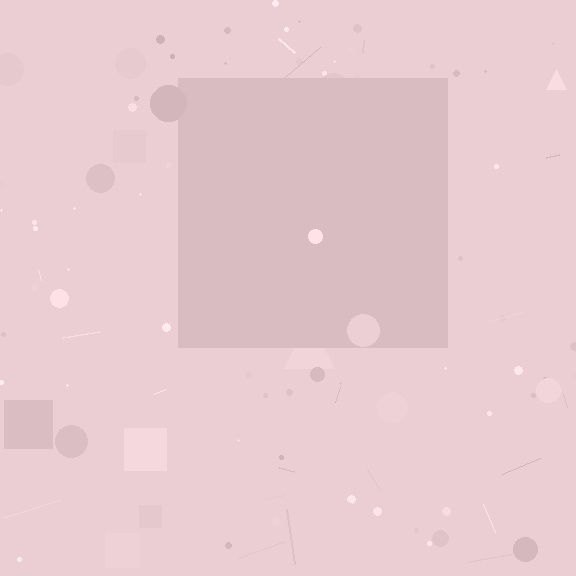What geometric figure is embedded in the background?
A square is embedded in the background.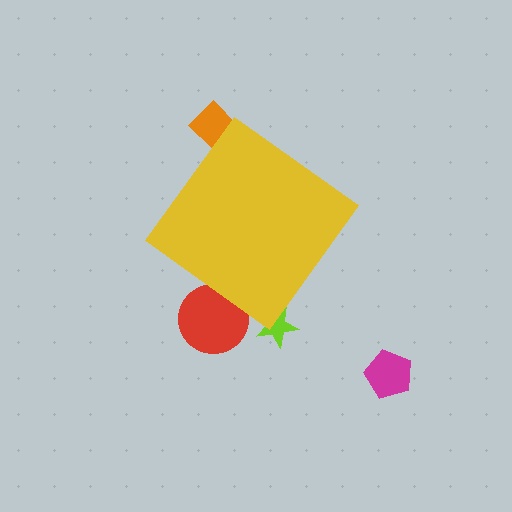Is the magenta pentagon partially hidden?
No, the magenta pentagon is fully visible.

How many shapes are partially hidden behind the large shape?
3 shapes are partially hidden.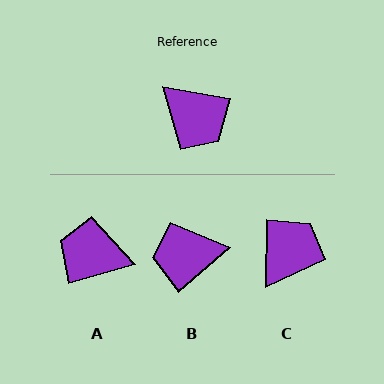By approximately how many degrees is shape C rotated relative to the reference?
Approximately 100 degrees counter-clockwise.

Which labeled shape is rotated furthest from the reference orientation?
A, about 154 degrees away.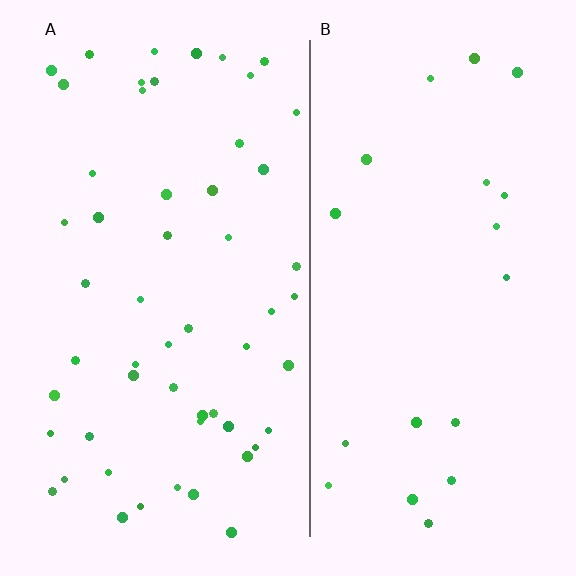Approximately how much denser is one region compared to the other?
Approximately 2.7× — region A over region B.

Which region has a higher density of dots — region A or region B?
A (the left).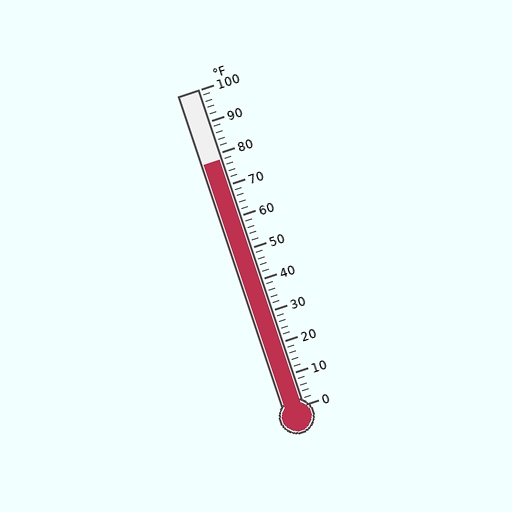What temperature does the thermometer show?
The thermometer shows approximately 78°F.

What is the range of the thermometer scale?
The thermometer scale ranges from 0°F to 100°F.